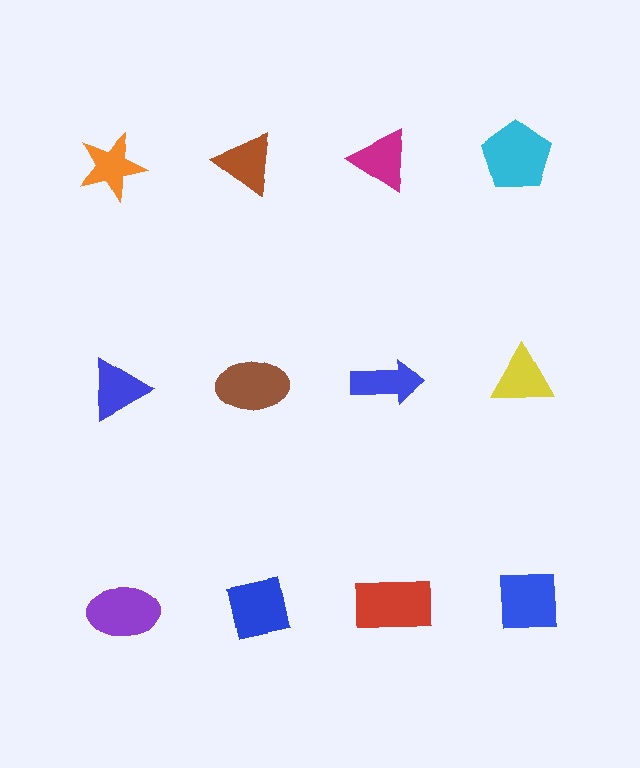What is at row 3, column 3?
A red rectangle.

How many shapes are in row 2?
4 shapes.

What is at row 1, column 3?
A magenta triangle.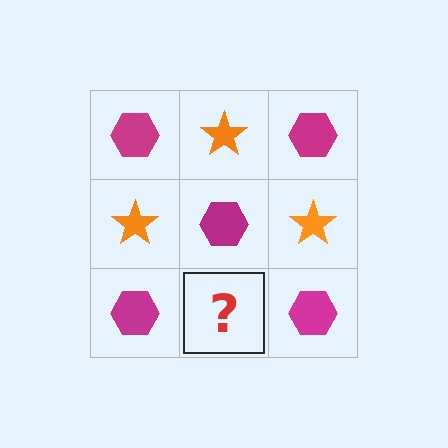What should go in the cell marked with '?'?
The missing cell should contain an orange star.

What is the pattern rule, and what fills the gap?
The rule is that it alternates magenta hexagon and orange star in a checkerboard pattern. The gap should be filled with an orange star.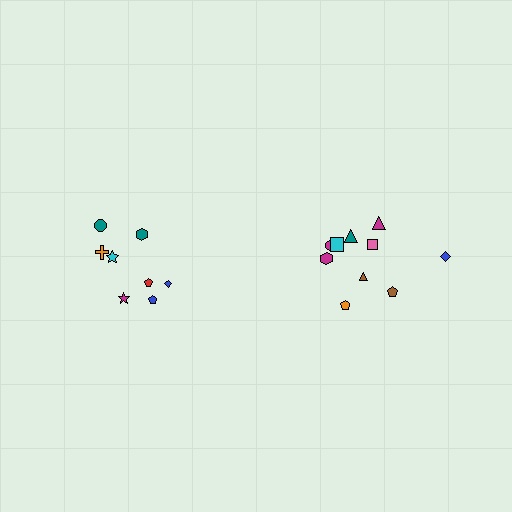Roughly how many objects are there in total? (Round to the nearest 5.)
Roughly 20 objects in total.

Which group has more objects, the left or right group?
The right group.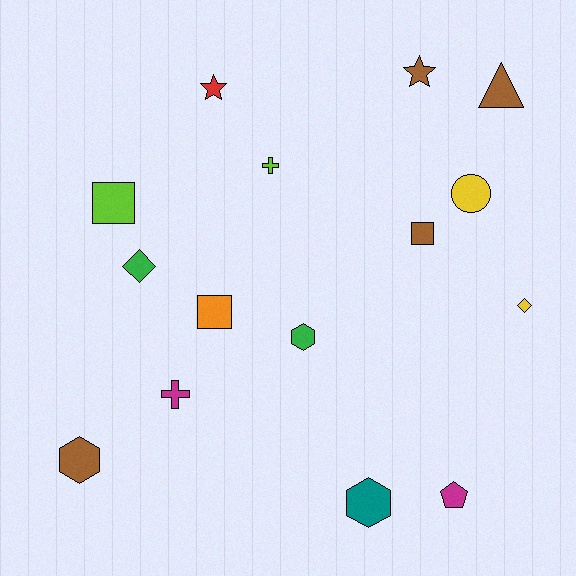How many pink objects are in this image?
There are no pink objects.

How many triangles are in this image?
There is 1 triangle.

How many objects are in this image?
There are 15 objects.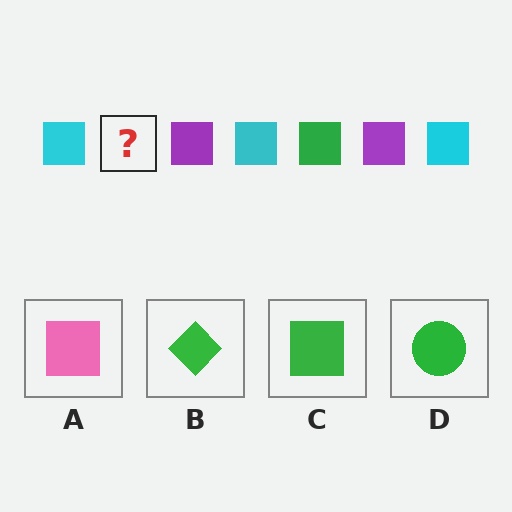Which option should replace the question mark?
Option C.